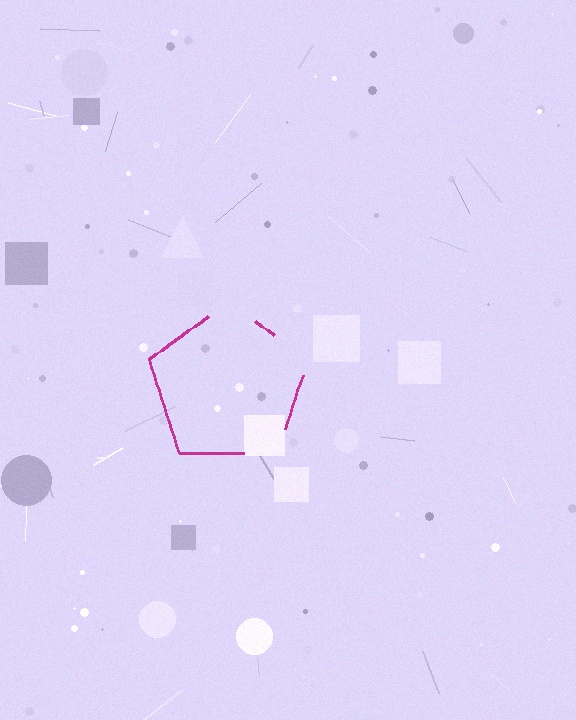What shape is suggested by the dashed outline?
The dashed outline suggests a pentagon.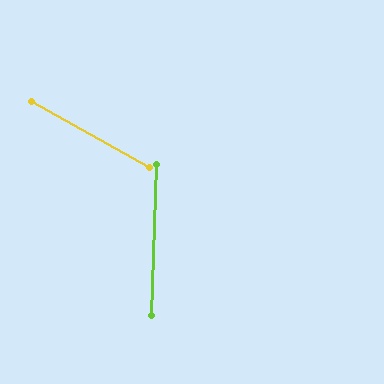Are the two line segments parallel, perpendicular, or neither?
Neither parallel nor perpendicular — they differ by about 63°.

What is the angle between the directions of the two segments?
Approximately 63 degrees.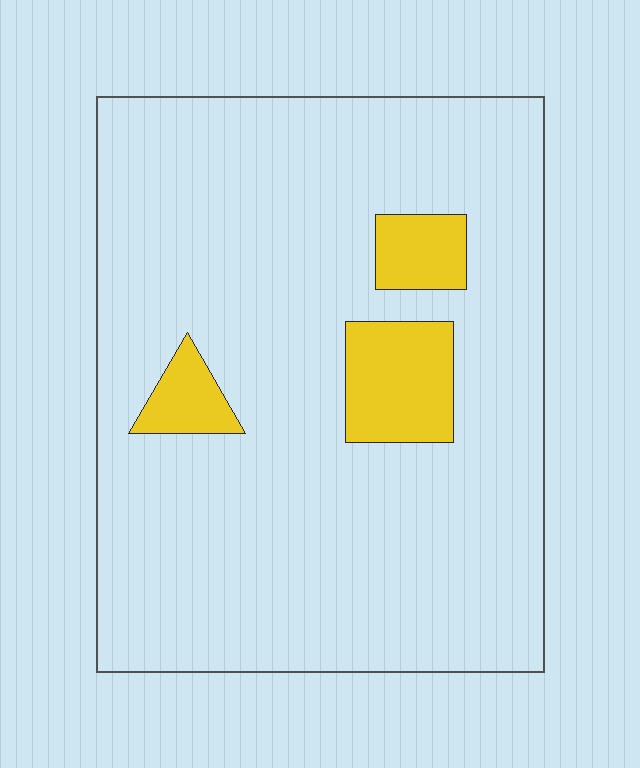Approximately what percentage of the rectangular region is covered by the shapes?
Approximately 10%.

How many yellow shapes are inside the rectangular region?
3.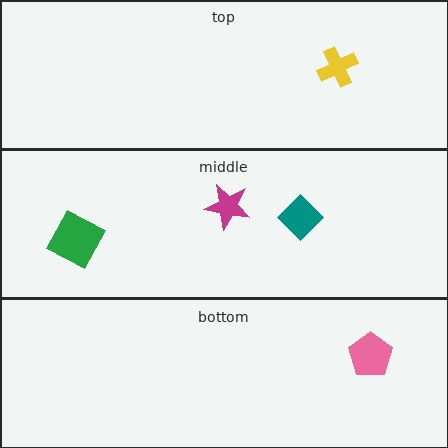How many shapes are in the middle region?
3.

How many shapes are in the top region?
1.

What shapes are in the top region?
The yellow cross.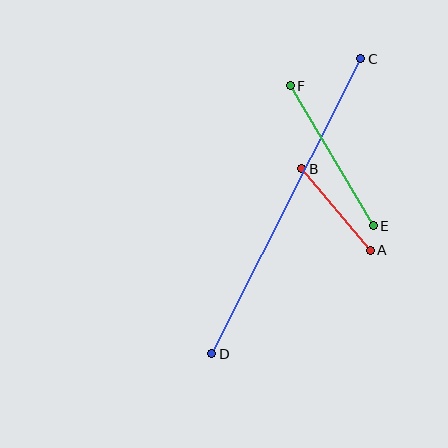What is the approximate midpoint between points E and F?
The midpoint is at approximately (332, 156) pixels.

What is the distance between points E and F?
The distance is approximately 163 pixels.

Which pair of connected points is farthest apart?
Points C and D are farthest apart.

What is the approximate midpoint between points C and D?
The midpoint is at approximately (286, 206) pixels.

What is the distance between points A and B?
The distance is approximately 107 pixels.